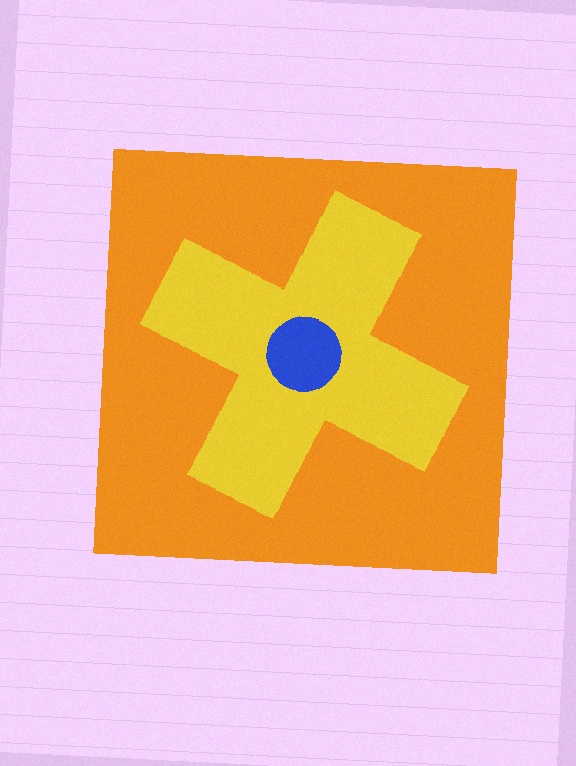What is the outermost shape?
The orange square.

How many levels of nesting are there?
3.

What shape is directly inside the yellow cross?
The blue circle.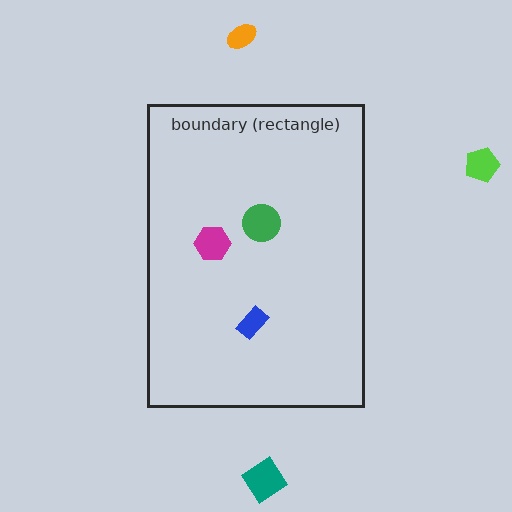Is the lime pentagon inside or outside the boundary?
Outside.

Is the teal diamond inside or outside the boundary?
Outside.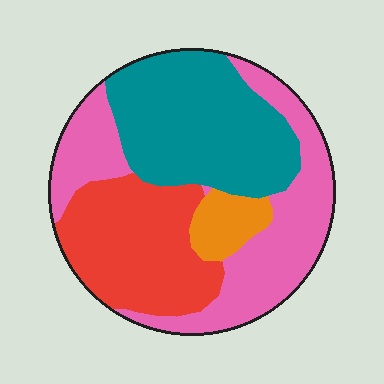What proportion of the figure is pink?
Pink covers 34% of the figure.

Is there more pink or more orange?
Pink.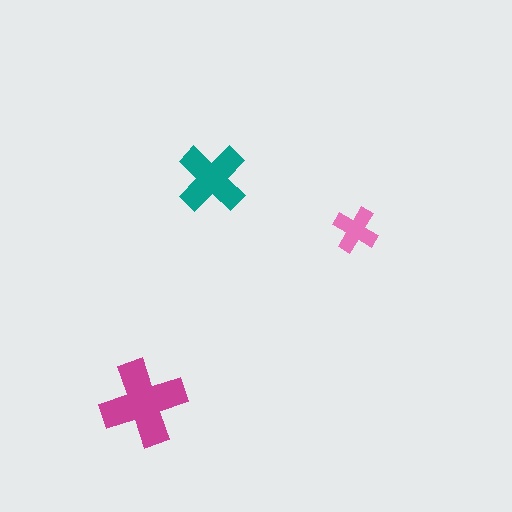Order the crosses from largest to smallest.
the magenta one, the teal one, the pink one.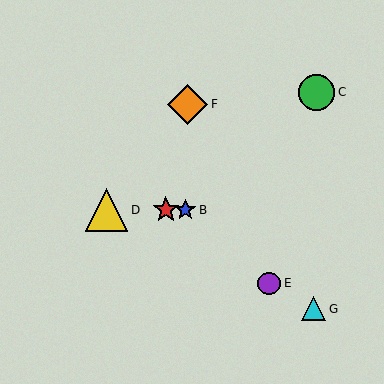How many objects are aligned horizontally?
3 objects (A, B, D) are aligned horizontally.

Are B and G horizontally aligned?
No, B is at y≈210 and G is at y≈309.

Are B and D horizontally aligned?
Yes, both are at y≈210.